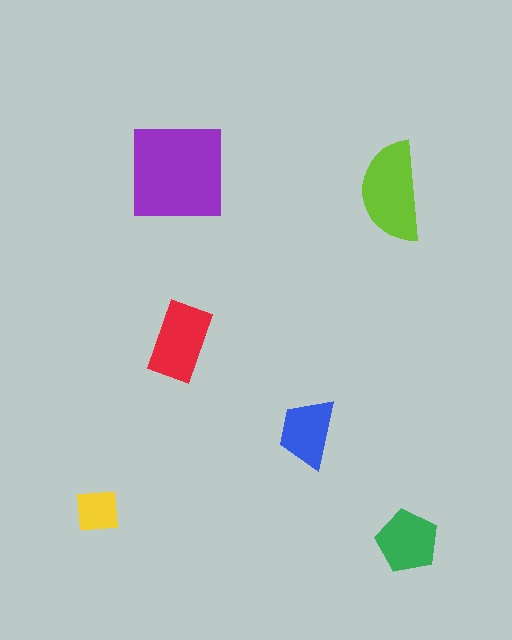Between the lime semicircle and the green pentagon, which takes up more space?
The lime semicircle.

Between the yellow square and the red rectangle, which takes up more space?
The red rectangle.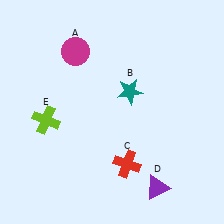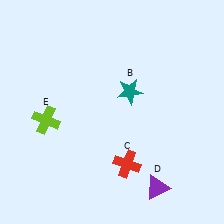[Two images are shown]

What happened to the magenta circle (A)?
The magenta circle (A) was removed in Image 2. It was in the top-left area of Image 1.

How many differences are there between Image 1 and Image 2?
There is 1 difference between the two images.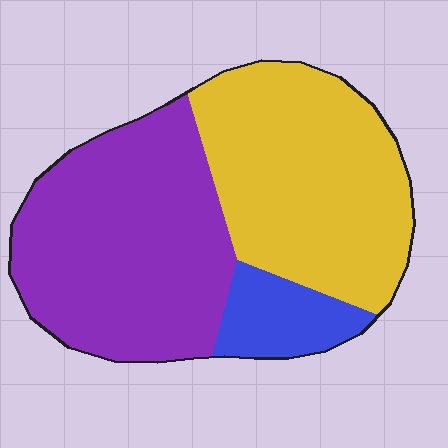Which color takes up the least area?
Blue, at roughly 10%.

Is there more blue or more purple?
Purple.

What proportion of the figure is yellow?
Yellow takes up between a quarter and a half of the figure.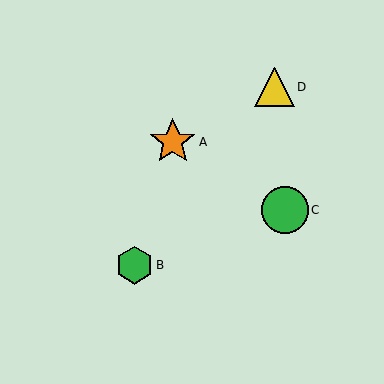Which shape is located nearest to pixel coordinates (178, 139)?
The orange star (labeled A) at (173, 142) is nearest to that location.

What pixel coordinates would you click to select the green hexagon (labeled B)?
Click at (135, 265) to select the green hexagon B.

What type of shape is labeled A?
Shape A is an orange star.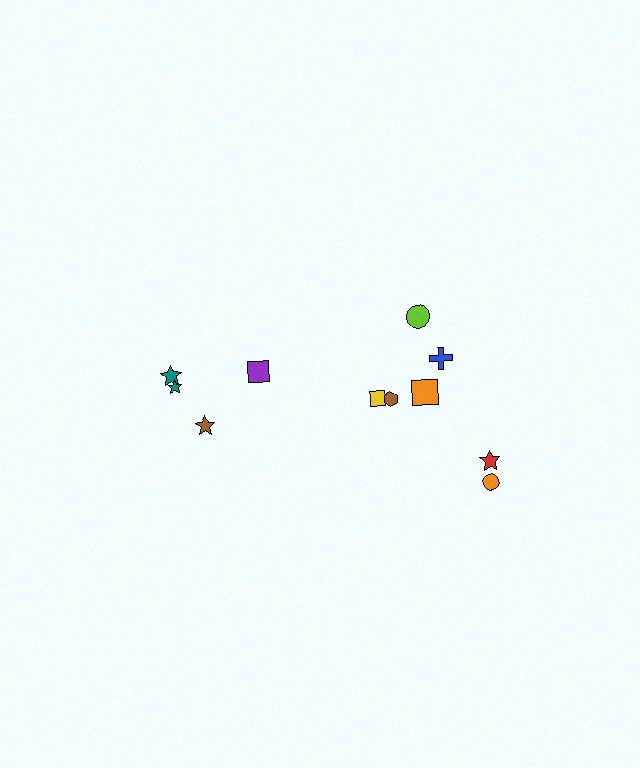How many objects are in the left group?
There are 4 objects.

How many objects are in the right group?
There are 7 objects.